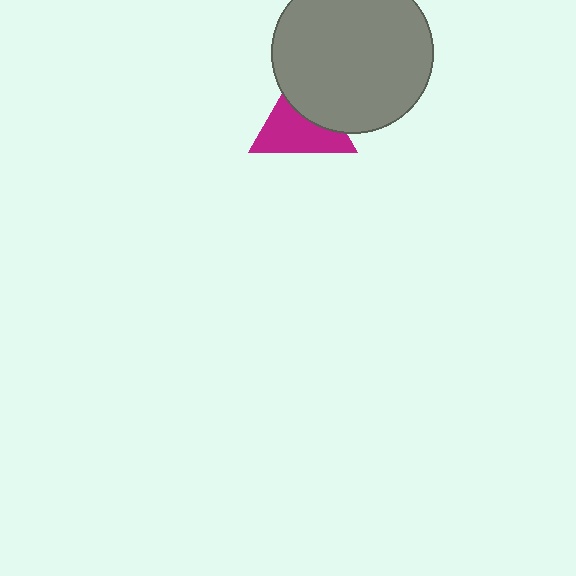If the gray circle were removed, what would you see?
You would see the complete magenta triangle.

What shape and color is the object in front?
The object in front is a gray circle.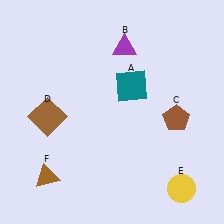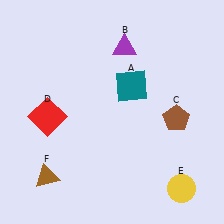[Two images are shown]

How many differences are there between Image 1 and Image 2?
There is 1 difference between the two images.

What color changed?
The square (D) changed from brown in Image 1 to red in Image 2.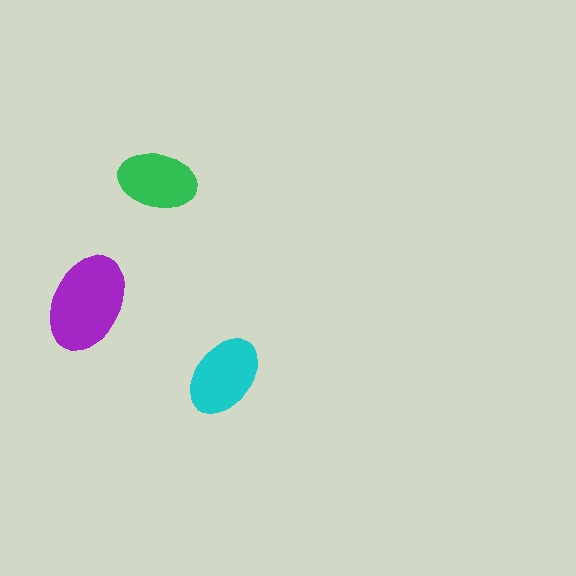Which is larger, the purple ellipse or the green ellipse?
The purple one.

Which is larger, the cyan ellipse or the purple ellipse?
The purple one.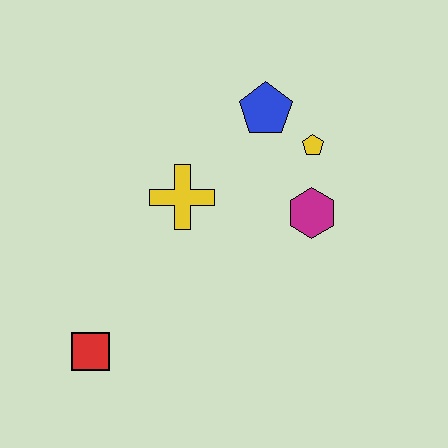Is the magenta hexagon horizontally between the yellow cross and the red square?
No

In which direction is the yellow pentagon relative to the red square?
The yellow pentagon is to the right of the red square.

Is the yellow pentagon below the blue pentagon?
Yes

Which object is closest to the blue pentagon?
The yellow pentagon is closest to the blue pentagon.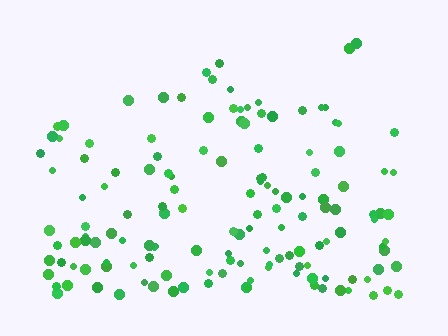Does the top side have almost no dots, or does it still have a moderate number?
Still a moderate number, just noticeably fewer than the bottom.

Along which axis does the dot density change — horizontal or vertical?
Vertical.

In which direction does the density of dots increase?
From top to bottom, with the bottom side densest.